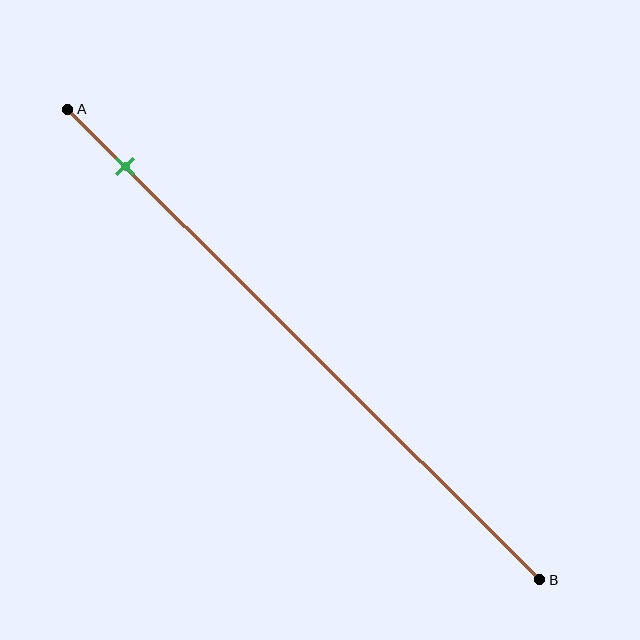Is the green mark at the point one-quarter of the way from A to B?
No, the mark is at about 10% from A, not at the 25% one-quarter point.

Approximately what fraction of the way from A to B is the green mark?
The green mark is approximately 10% of the way from A to B.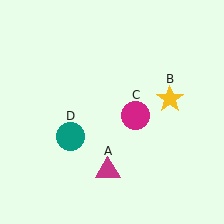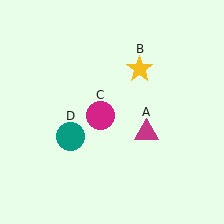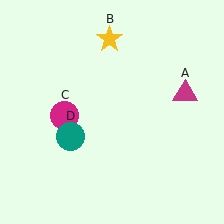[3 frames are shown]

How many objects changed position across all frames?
3 objects changed position: magenta triangle (object A), yellow star (object B), magenta circle (object C).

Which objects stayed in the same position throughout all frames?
Teal circle (object D) remained stationary.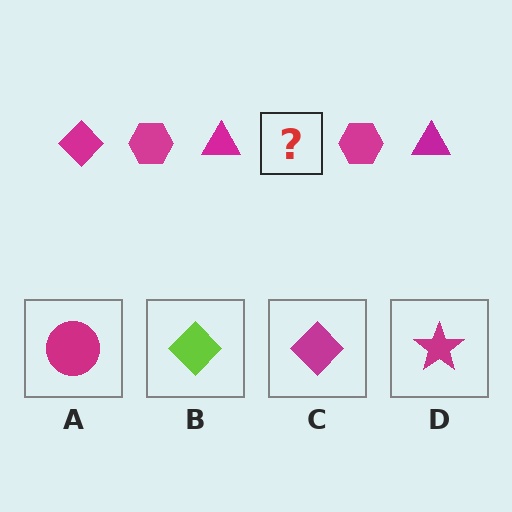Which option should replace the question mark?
Option C.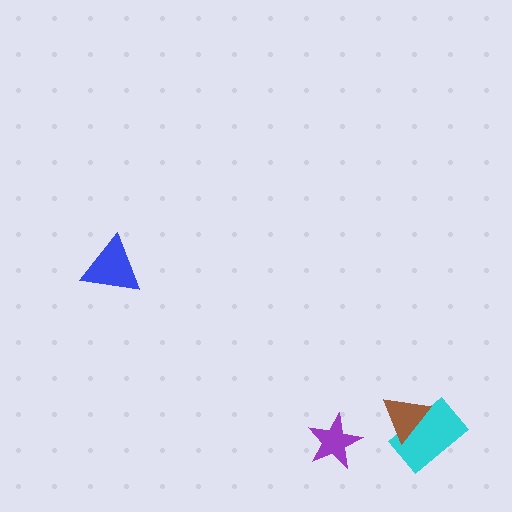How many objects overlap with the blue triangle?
0 objects overlap with the blue triangle.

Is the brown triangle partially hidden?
No, no other shape covers it.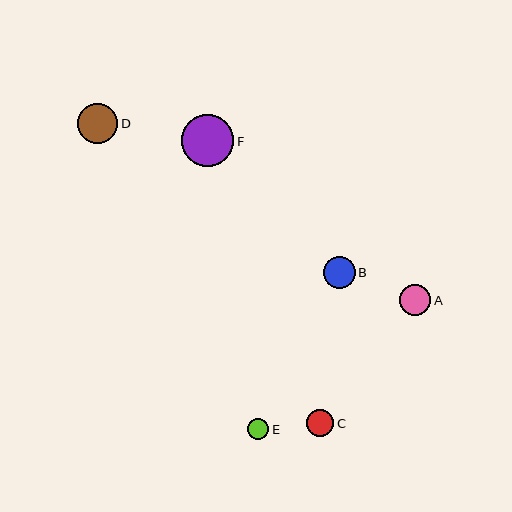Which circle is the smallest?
Circle E is the smallest with a size of approximately 21 pixels.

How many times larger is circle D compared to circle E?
Circle D is approximately 1.9 times the size of circle E.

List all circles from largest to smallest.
From largest to smallest: F, D, B, A, C, E.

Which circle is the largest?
Circle F is the largest with a size of approximately 52 pixels.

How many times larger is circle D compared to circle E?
Circle D is approximately 1.9 times the size of circle E.